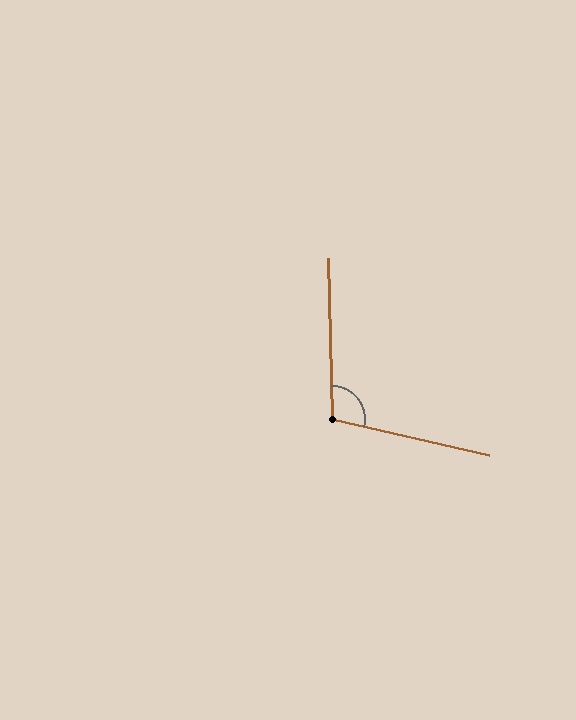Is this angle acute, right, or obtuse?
It is obtuse.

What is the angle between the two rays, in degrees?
Approximately 104 degrees.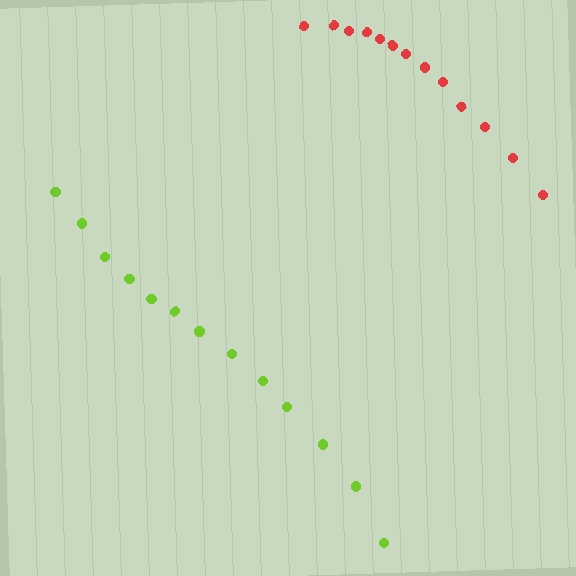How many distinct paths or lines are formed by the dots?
There are 2 distinct paths.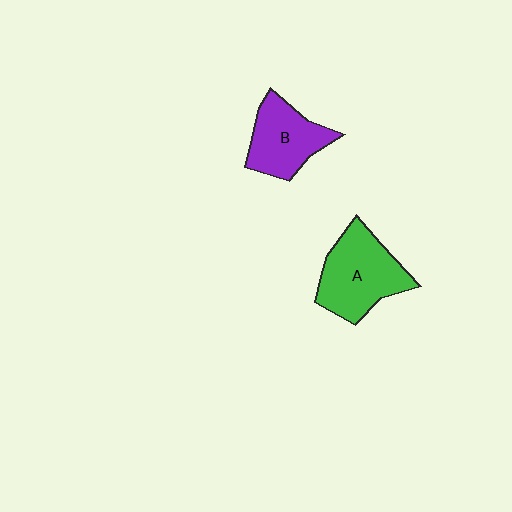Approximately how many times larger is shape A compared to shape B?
Approximately 1.3 times.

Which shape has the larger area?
Shape A (green).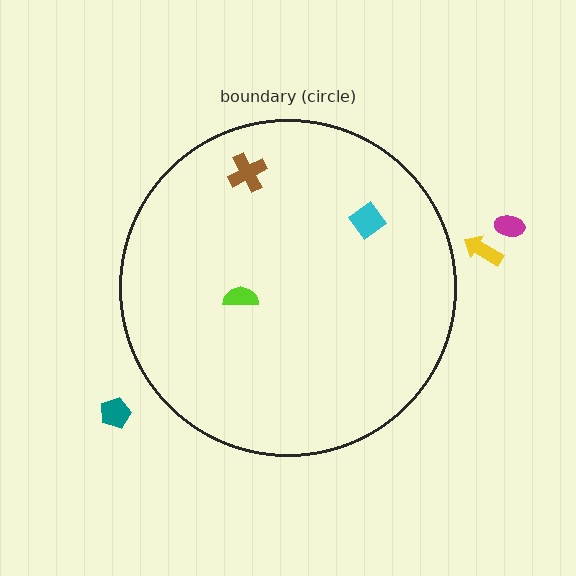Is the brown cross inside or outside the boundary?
Inside.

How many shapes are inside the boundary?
3 inside, 3 outside.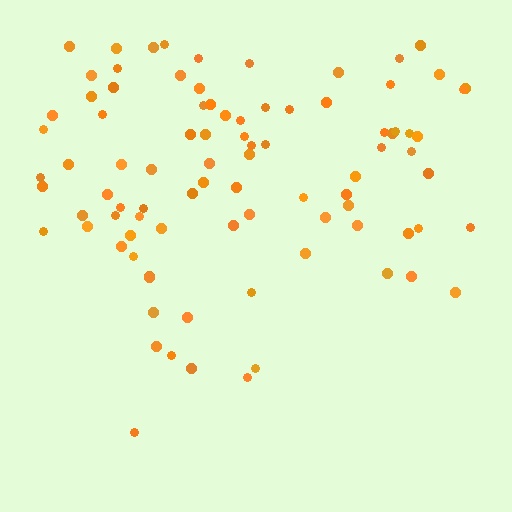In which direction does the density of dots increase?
From bottom to top, with the top side densest.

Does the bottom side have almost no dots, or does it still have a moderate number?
Still a moderate number, just noticeably fewer than the top.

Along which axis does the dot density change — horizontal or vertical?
Vertical.